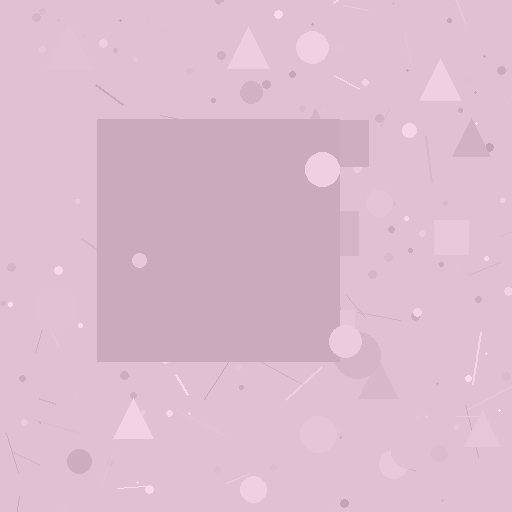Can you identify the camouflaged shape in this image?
The camouflaged shape is a square.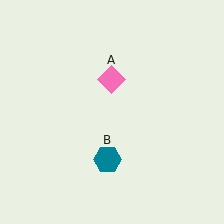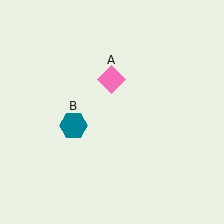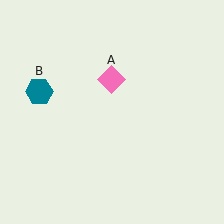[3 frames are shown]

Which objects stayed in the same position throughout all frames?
Pink diamond (object A) remained stationary.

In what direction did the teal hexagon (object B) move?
The teal hexagon (object B) moved up and to the left.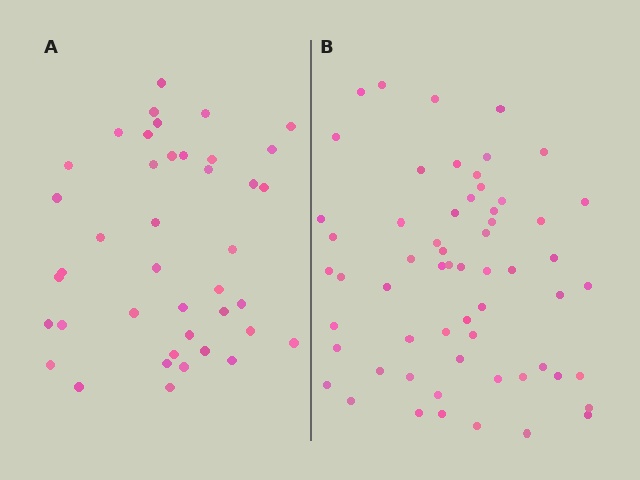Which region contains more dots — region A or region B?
Region B (the right region) has more dots.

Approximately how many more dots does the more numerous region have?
Region B has approximately 20 more dots than region A.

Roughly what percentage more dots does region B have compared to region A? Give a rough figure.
About 45% more.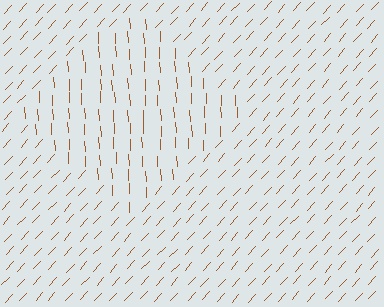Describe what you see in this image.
The image is filled with small brown line segments. A diamond region in the image has lines oriented differently from the surrounding lines, creating a visible texture boundary.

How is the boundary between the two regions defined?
The boundary is defined purely by a change in line orientation (approximately 45 degrees difference). All lines are the same color and thickness.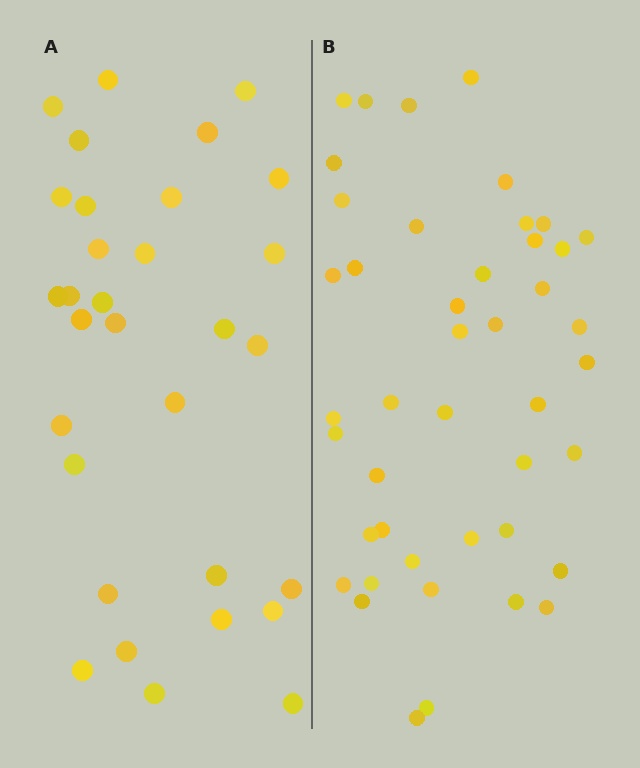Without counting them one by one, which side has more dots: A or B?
Region B (the right region) has more dots.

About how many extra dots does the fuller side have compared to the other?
Region B has approximately 15 more dots than region A.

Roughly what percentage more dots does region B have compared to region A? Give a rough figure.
About 40% more.